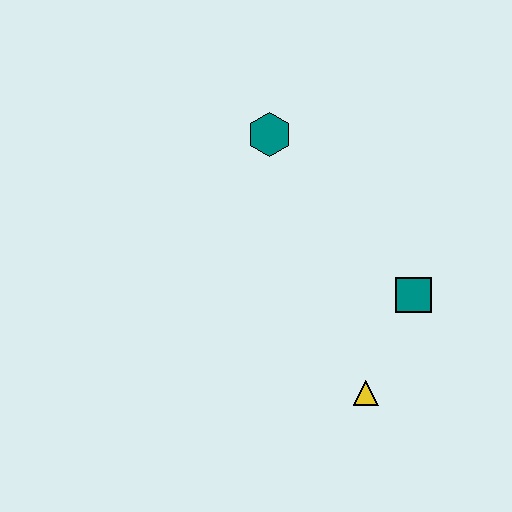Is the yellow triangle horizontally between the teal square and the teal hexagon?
Yes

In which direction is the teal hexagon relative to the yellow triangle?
The teal hexagon is above the yellow triangle.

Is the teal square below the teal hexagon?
Yes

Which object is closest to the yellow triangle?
The teal square is closest to the yellow triangle.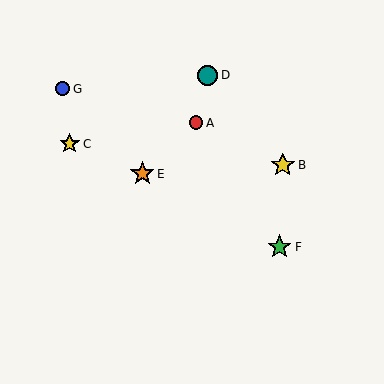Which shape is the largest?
The green star (labeled F) is the largest.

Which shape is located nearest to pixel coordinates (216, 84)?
The teal circle (labeled D) at (208, 75) is nearest to that location.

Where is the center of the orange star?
The center of the orange star is at (142, 174).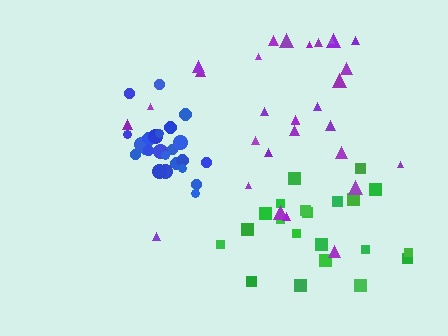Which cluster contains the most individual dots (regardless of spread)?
Purple (30).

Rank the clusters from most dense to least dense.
blue, purple, green.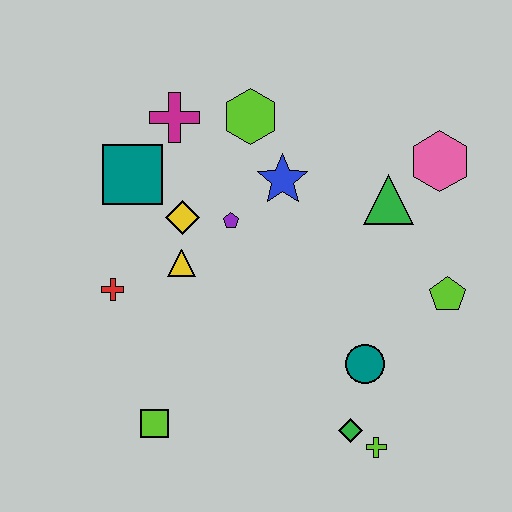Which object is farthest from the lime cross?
The magenta cross is farthest from the lime cross.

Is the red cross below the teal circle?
No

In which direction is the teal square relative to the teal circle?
The teal square is to the left of the teal circle.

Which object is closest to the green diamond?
The lime cross is closest to the green diamond.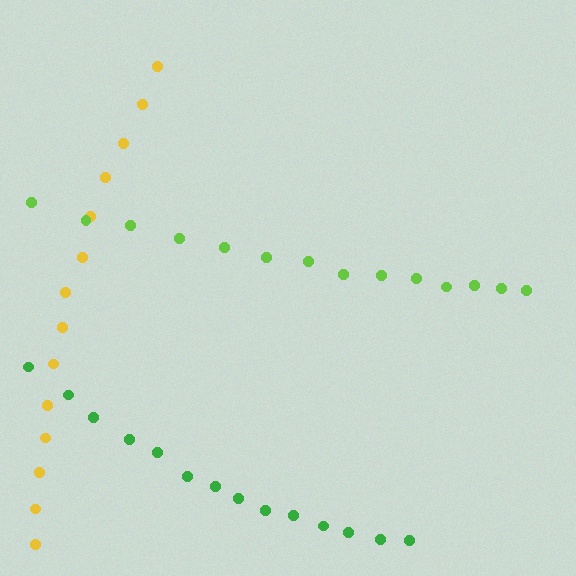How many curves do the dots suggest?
There are 3 distinct paths.